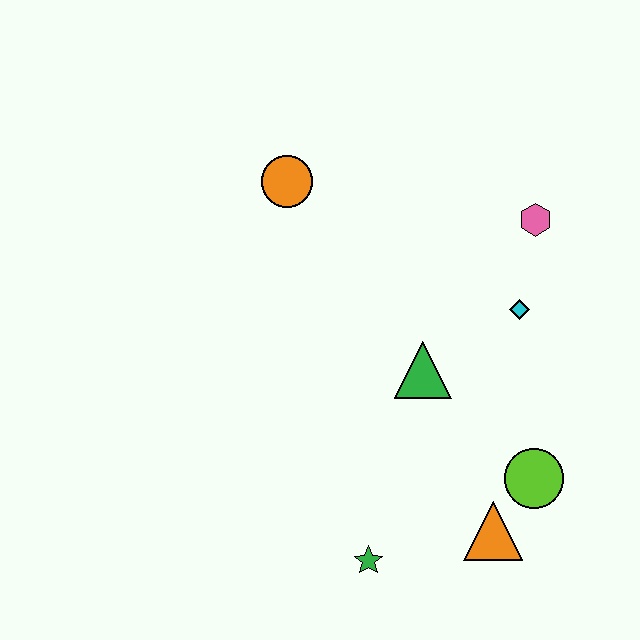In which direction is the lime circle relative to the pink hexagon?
The lime circle is below the pink hexagon.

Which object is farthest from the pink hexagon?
The green star is farthest from the pink hexagon.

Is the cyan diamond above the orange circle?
No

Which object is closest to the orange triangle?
The lime circle is closest to the orange triangle.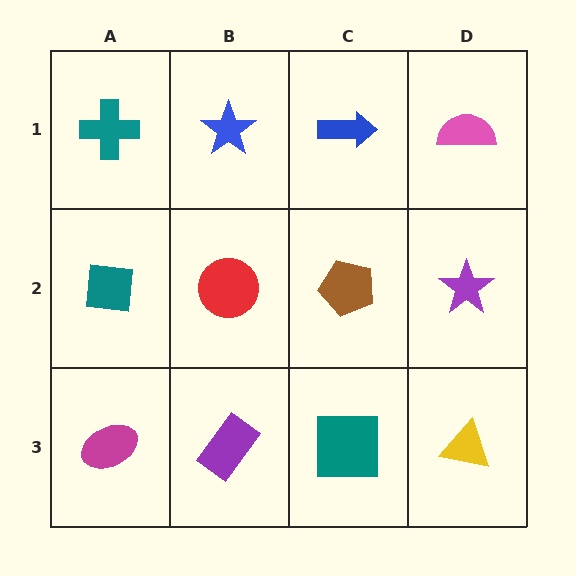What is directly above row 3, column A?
A teal square.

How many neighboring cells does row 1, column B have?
3.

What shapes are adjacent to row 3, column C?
A brown pentagon (row 2, column C), a purple rectangle (row 3, column B), a yellow triangle (row 3, column D).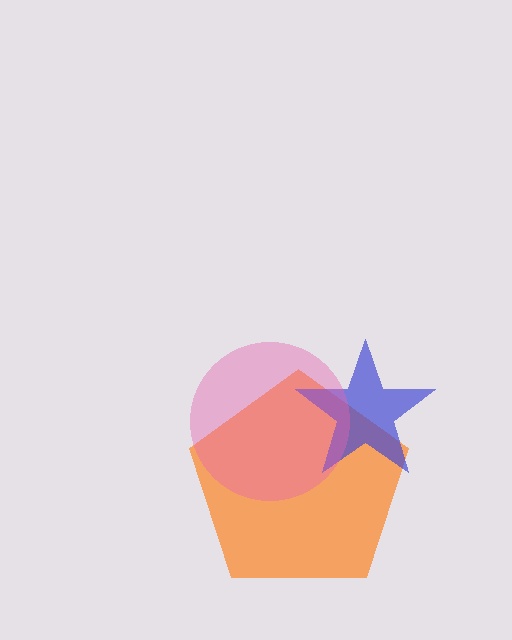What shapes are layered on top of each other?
The layered shapes are: an orange pentagon, a blue star, a pink circle.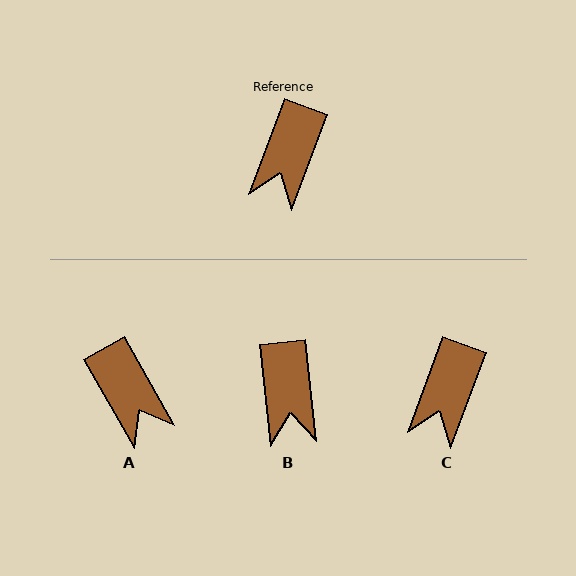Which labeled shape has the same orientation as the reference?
C.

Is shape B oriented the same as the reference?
No, it is off by about 27 degrees.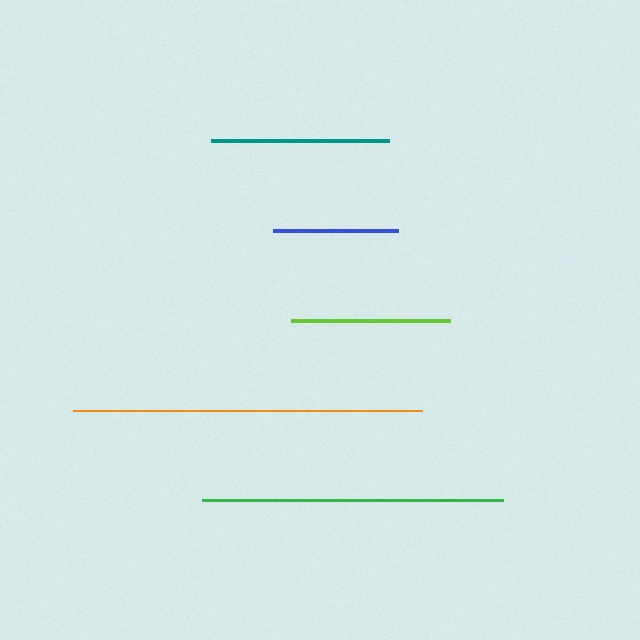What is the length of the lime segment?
The lime segment is approximately 159 pixels long.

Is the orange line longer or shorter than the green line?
The orange line is longer than the green line.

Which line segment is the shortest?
The blue line is the shortest at approximately 124 pixels.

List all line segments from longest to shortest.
From longest to shortest: orange, green, teal, lime, blue.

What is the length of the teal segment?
The teal segment is approximately 178 pixels long.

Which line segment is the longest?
The orange line is the longest at approximately 349 pixels.